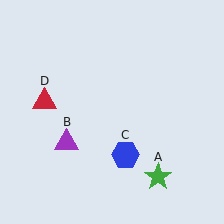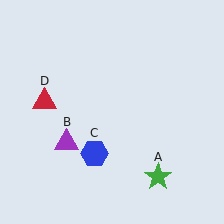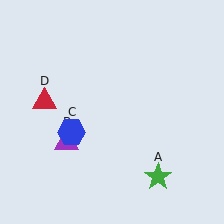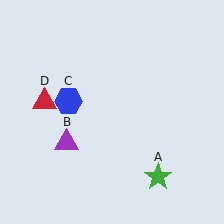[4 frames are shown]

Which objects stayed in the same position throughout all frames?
Green star (object A) and purple triangle (object B) and red triangle (object D) remained stationary.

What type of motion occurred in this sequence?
The blue hexagon (object C) rotated clockwise around the center of the scene.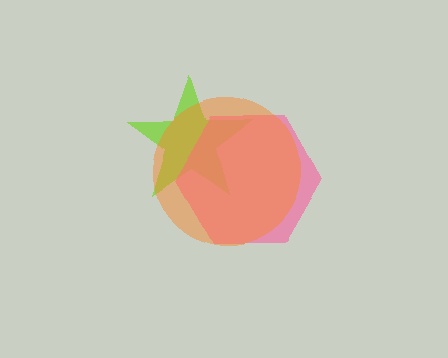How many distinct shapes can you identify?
There are 3 distinct shapes: a lime star, a pink hexagon, an orange circle.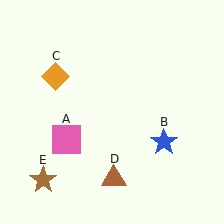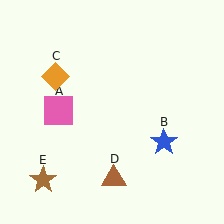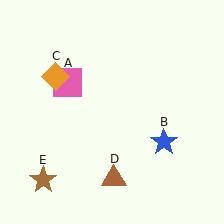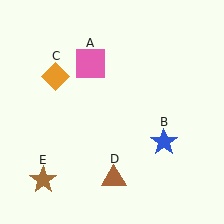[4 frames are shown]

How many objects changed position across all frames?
1 object changed position: pink square (object A).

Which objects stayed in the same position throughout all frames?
Blue star (object B) and orange diamond (object C) and brown triangle (object D) and brown star (object E) remained stationary.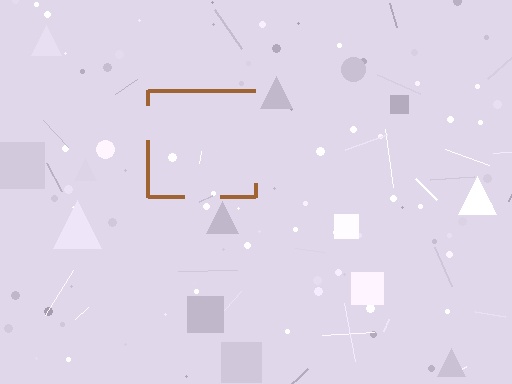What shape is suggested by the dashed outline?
The dashed outline suggests a square.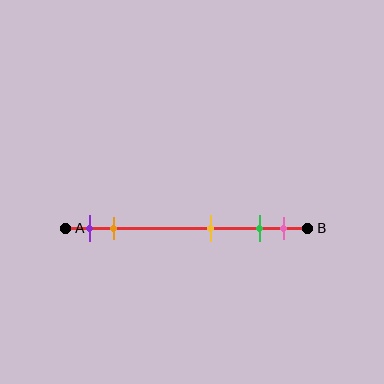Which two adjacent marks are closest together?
The green and pink marks are the closest adjacent pair.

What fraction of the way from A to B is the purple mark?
The purple mark is approximately 10% (0.1) of the way from A to B.